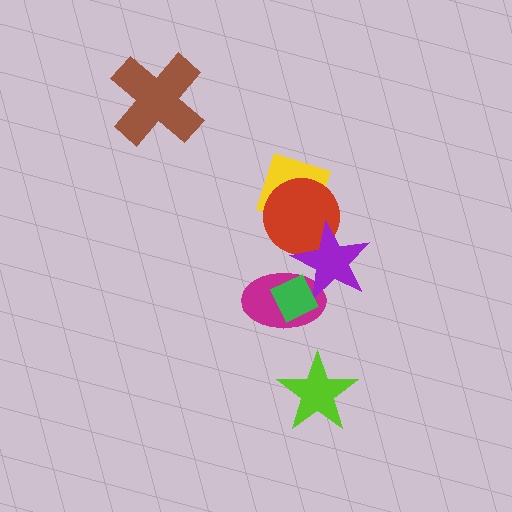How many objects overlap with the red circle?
2 objects overlap with the red circle.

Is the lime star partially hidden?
No, no other shape covers it.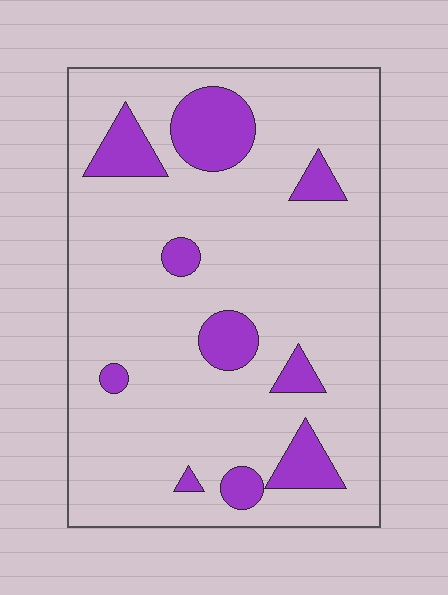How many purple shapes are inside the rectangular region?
10.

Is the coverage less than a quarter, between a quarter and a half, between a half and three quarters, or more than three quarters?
Less than a quarter.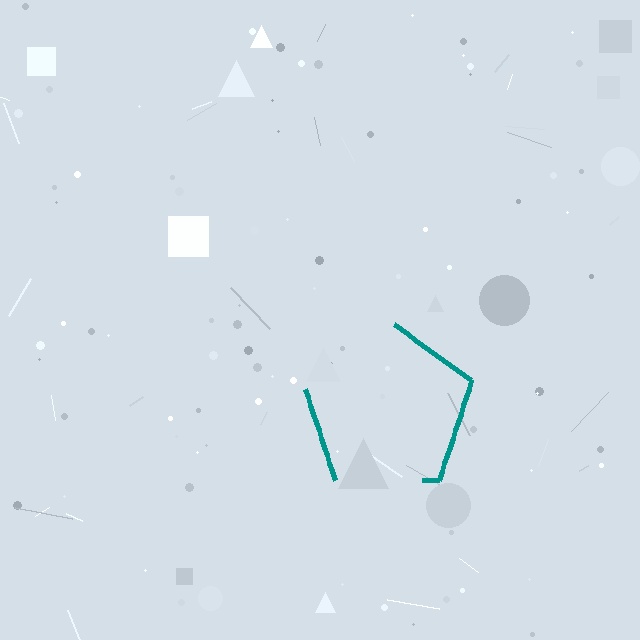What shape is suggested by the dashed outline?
The dashed outline suggests a pentagon.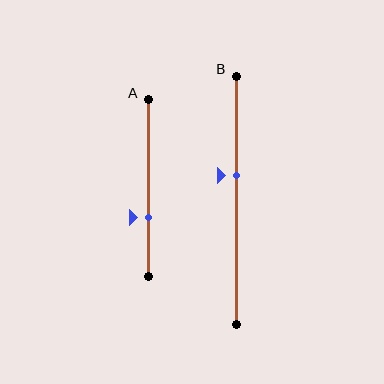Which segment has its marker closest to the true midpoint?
Segment B has its marker closest to the true midpoint.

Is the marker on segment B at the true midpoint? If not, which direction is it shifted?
No, the marker on segment B is shifted upward by about 10% of the segment length.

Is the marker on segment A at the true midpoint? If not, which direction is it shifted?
No, the marker on segment A is shifted downward by about 17% of the segment length.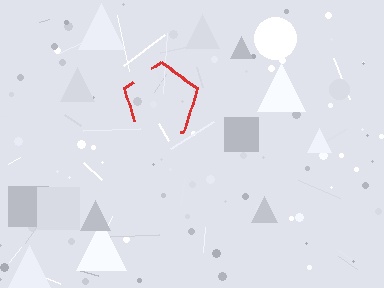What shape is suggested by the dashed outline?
The dashed outline suggests a pentagon.